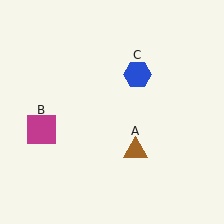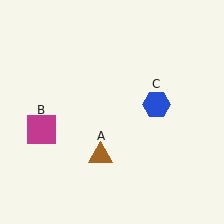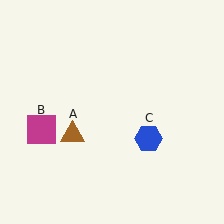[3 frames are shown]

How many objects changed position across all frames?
2 objects changed position: brown triangle (object A), blue hexagon (object C).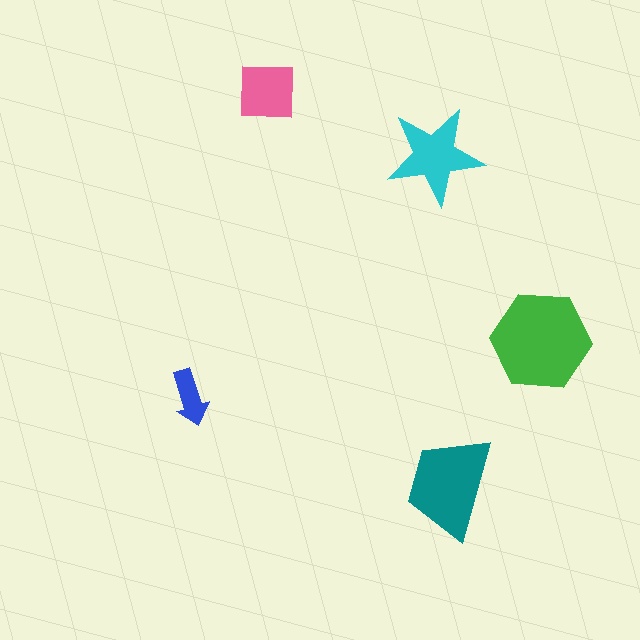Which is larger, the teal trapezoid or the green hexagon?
The green hexagon.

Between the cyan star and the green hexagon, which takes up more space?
The green hexagon.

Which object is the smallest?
The blue arrow.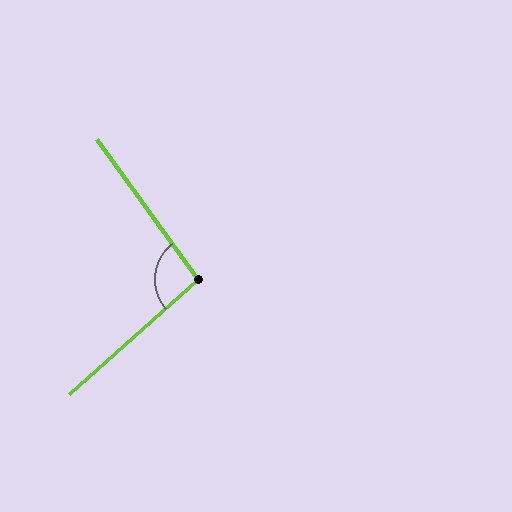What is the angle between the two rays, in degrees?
Approximately 96 degrees.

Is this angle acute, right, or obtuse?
It is obtuse.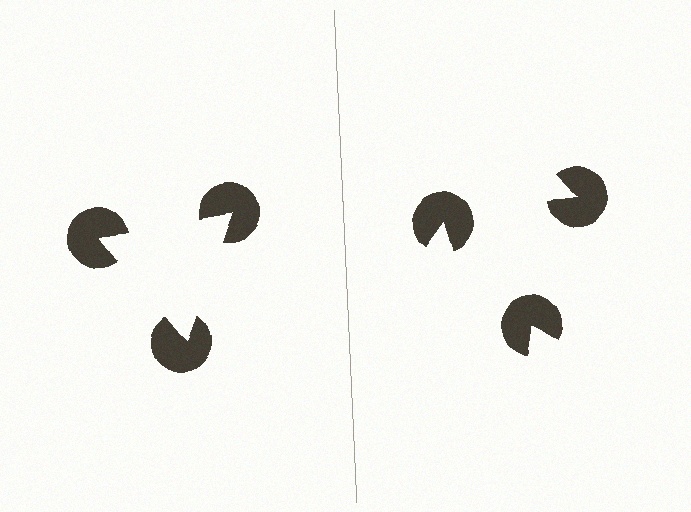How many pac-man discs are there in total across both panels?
6 — 3 on each side.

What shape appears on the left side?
An illusory triangle.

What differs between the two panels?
The pac-man discs are positioned identically on both sides; only the wedge orientations differ. On the left they align to a triangle; on the right they are misaligned.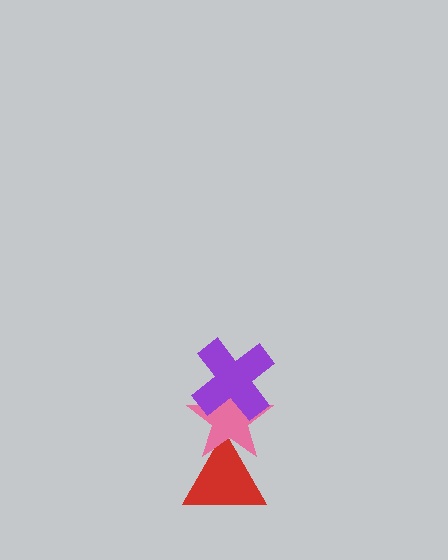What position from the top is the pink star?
The pink star is 2nd from the top.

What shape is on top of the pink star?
The purple cross is on top of the pink star.